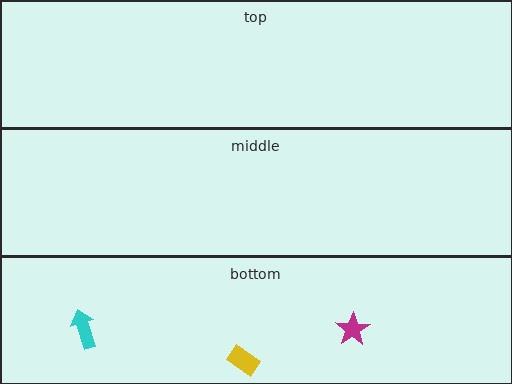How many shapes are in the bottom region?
3.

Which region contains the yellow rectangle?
The bottom region.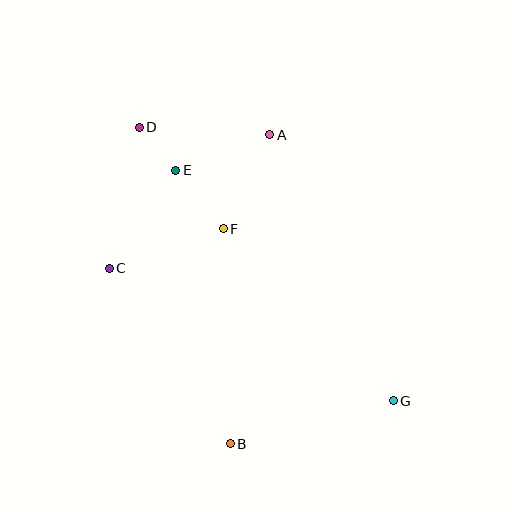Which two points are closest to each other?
Points D and E are closest to each other.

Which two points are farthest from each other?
Points D and G are farthest from each other.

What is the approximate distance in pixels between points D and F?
The distance between D and F is approximately 132 pixels.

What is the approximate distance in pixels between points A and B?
The distance between A and B is approximately 312 pixels.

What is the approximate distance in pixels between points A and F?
The distance between A and F is approximately 105 pixels.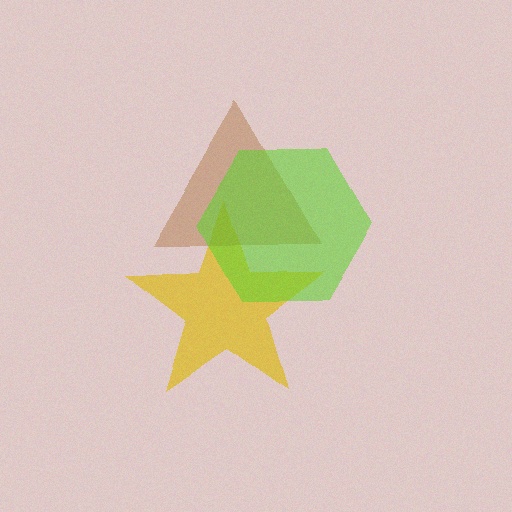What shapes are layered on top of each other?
The layered shapes are: a yellow star, a brown triangle, a lime hexagon.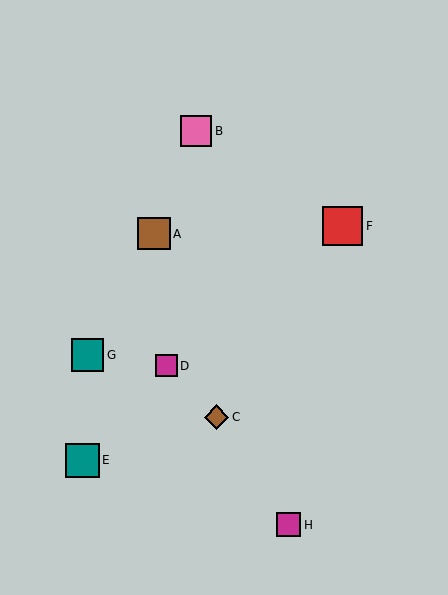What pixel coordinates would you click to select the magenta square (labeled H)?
Click at (288, 525) to select the magenta square H.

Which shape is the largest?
The red square (labeled F) is the largest.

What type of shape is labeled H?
Shape H is a magenta square.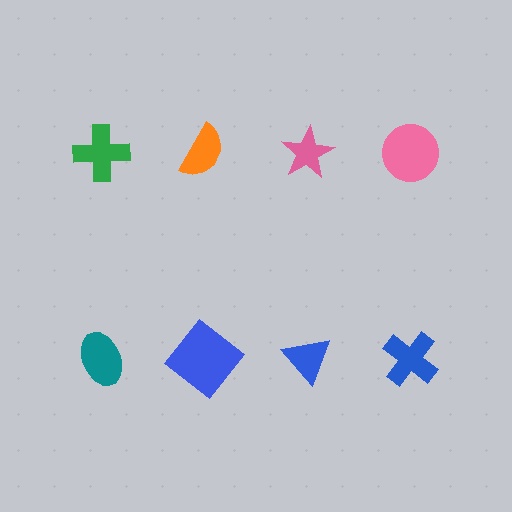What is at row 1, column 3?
A pink star.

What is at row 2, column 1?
A teal ellipse.